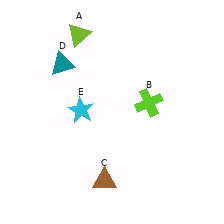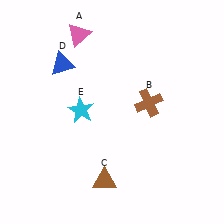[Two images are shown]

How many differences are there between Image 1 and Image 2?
There are 3 differences between the two images.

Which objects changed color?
A changed from lime to pink. B changed from lime to brown. D changed from teal to blue.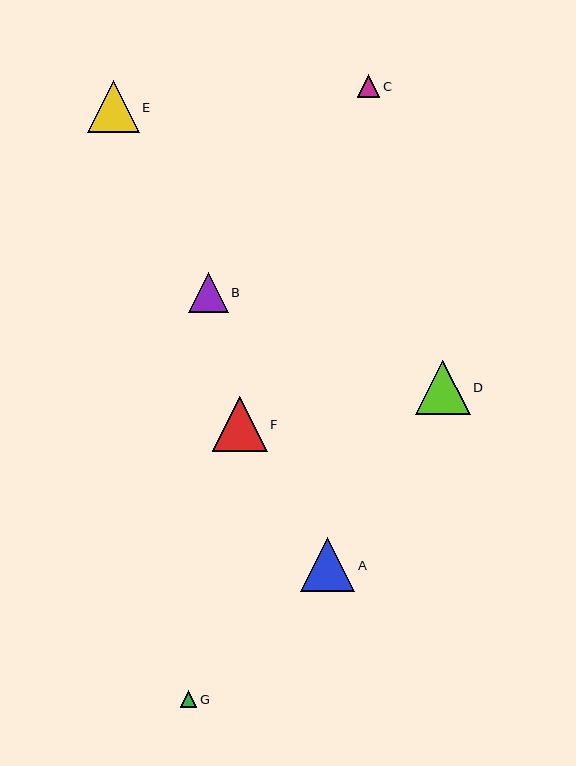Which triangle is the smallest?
Triangle G is the smallest with a size of approximately 17 pixels.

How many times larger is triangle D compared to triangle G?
Triangle D is approximately 3.3 times the size of triangle G.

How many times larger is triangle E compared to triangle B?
Triangle E is approximately 1.3 times the size of triangle B.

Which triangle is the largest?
Triangle F is the largest with a size of approximately 55 pixels.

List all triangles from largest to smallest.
From largest to smallest: F, D, A, E, B, C, G.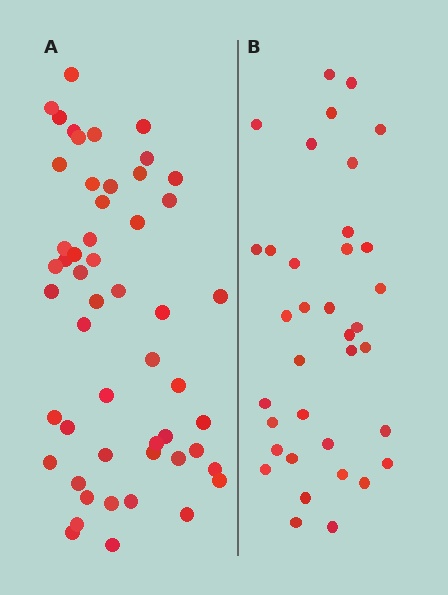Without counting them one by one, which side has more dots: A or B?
Region A (the left region) has more dots.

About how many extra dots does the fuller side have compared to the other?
Region A has approximately 15 more dots than region B.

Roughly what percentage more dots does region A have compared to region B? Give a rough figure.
About 45% more.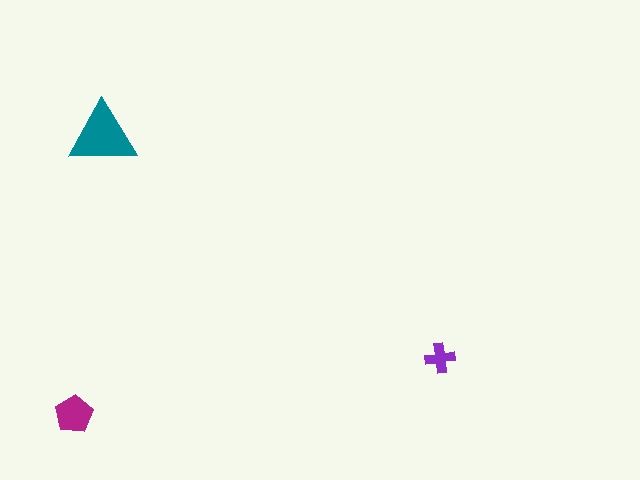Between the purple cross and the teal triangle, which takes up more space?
The teal triangle.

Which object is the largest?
The teal triangle.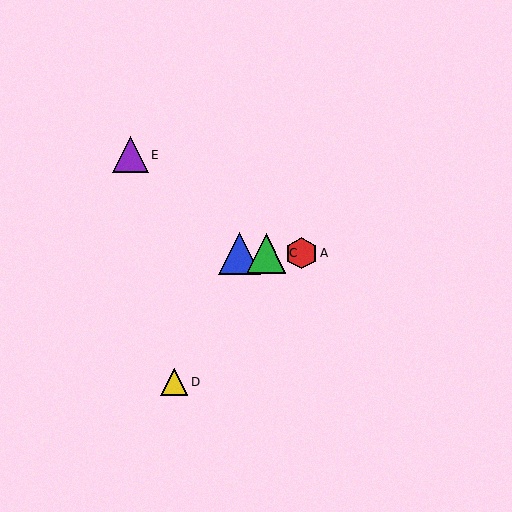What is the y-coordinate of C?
Object C is at y≈253.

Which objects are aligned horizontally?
Objects A, B, C are aligned horizontally.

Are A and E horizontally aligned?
No, A is at y≈253 and E is at y≈155.